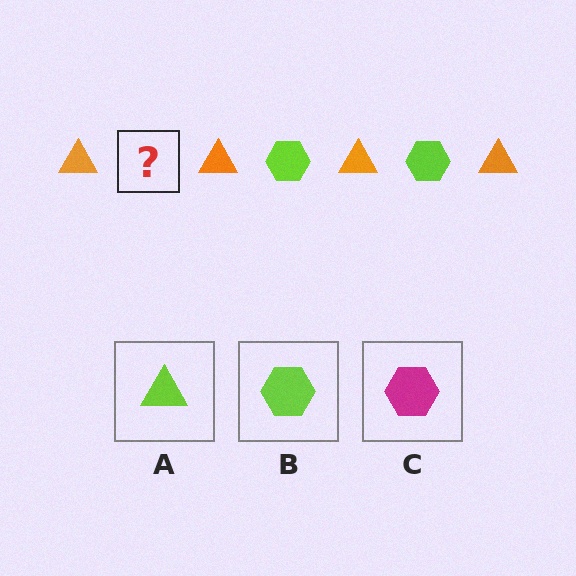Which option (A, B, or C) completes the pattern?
B.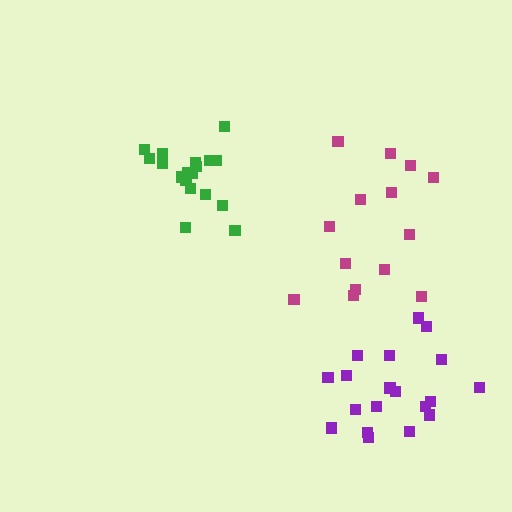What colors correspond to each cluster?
The clusters are colored: green, purple, magenta.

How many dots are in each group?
Group 1: 18 dots, Group 2: 19 dots, Group 3: 14 dots (51 total).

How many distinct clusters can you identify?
There are 3 distinct clusters.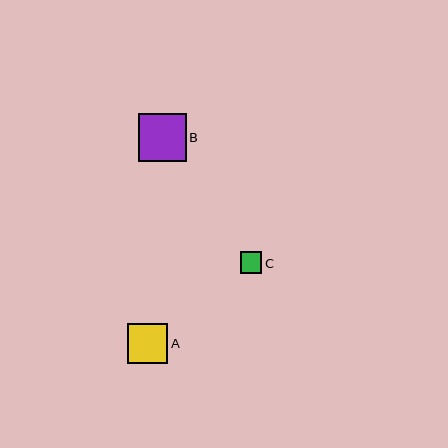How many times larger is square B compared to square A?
Square B is approximately 1.2 times the size of square A.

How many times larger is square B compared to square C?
Square B is approximately 2.3 times the size of square C.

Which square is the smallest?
Square C is the smallest with a size of approximately 21 pixels.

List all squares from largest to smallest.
From largest to smallest: B, A, C.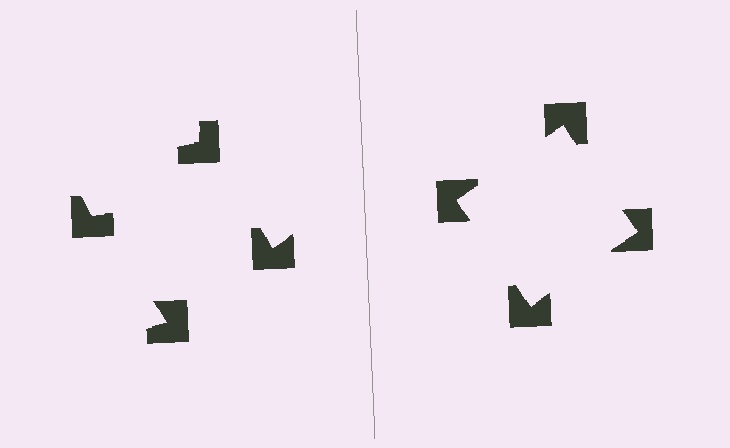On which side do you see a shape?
An illusory square appears on the right side. On the left side the wedge cuts are rotated, so no coherent shape forms.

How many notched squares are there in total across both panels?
8 — 4 on each side.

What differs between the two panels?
The notched squares are positioned identically on both sides; only the wedge orientations differ. On the right they align to a square; on the left they are misaligned.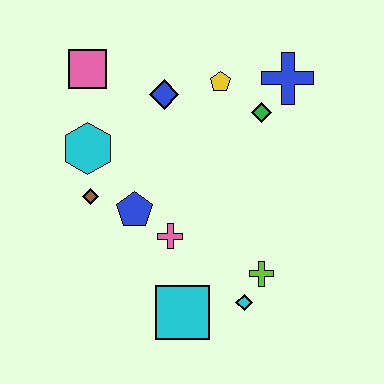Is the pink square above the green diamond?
Yes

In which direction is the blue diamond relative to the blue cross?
The blue diamond is to the left of the blue cross.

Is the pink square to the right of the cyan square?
No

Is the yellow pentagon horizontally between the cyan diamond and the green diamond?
No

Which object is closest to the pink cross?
The blue pentagon is closest to the pink cross.